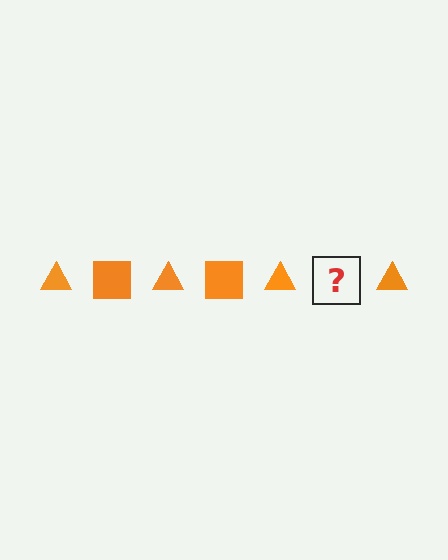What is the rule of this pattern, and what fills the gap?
The rule is that the pattern cycles through triangle, square shapes in orange. The gap should be filled with an orange square.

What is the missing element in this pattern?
The missing element is an orange square.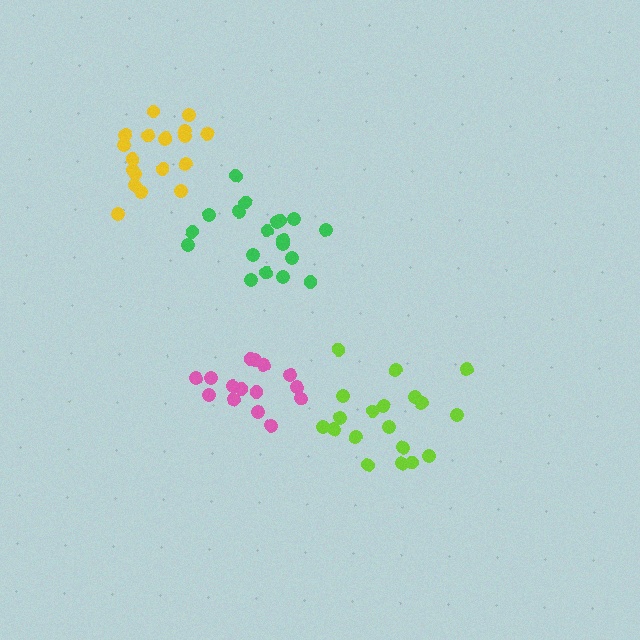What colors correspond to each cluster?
The clusters are colored: pink, lime, green, yellow.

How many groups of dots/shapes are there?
There are 4 groups.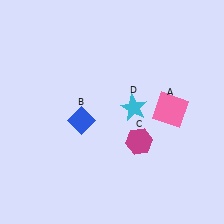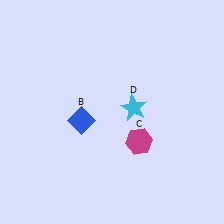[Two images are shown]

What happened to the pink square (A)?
The pink square (A) was removed in Image 2. It was in the top-right area of Image 1.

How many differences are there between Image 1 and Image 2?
There is 1 difference between the two images.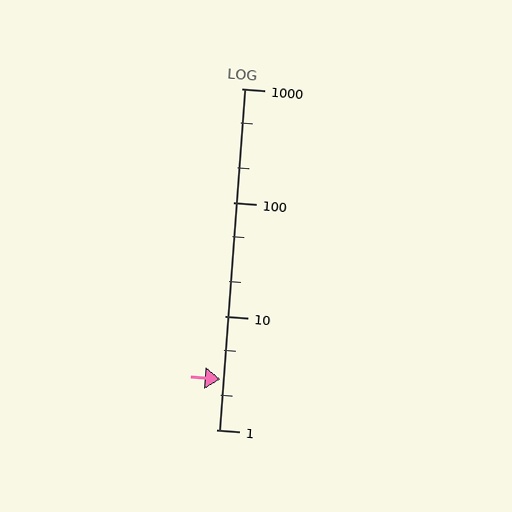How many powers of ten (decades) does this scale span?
The scale spans 3 decades, from 1 to 1000.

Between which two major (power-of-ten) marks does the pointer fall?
The pointer is between 1 and 10.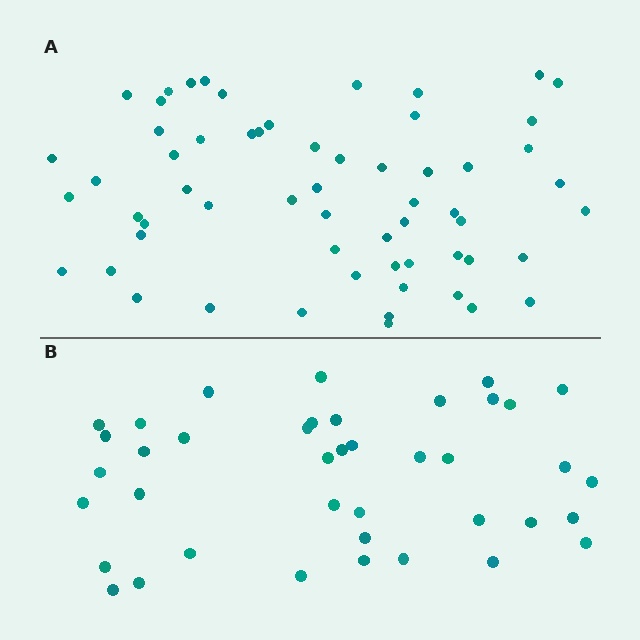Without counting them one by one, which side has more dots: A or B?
Region A (the top region) has more dots.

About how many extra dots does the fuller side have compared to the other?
Region A has approximately 20 more dots than region B.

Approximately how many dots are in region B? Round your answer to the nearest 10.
About 40 dots.